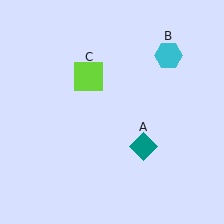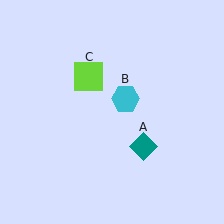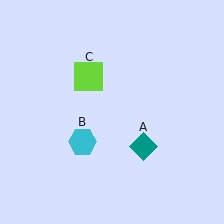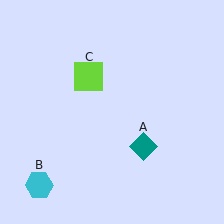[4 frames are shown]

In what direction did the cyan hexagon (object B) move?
The cyan hexagon (object B) moved down and to the left.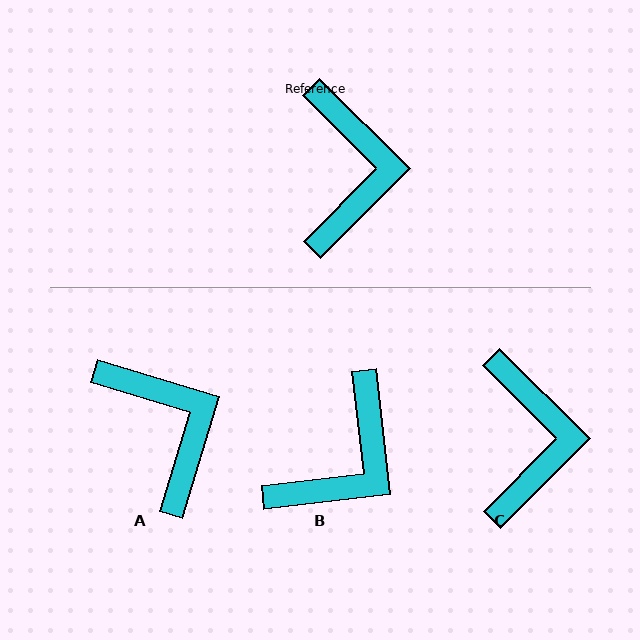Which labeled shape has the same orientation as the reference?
C.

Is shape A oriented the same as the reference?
No, it is off by about 28 degrees.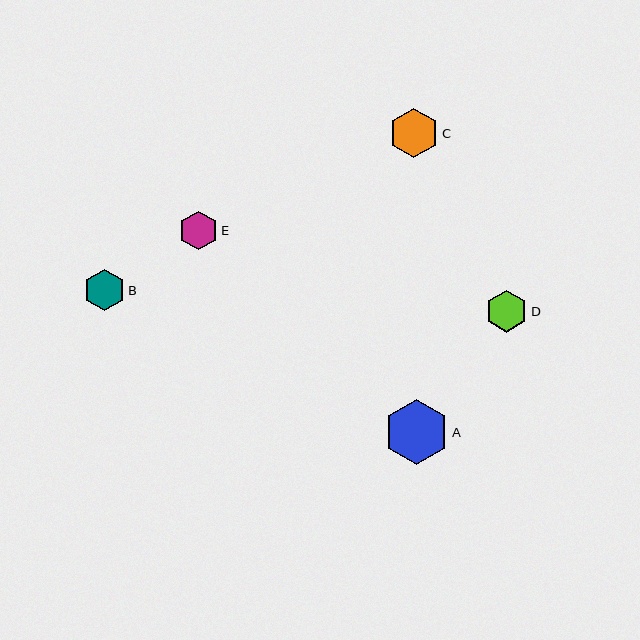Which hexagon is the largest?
Hexagon A is the largest with a size of approximately 65 pixels.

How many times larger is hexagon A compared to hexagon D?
Hexagon A is approximately 1.5 times the size of hexagon D.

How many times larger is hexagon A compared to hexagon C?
Hexagon A is approximately 1.3 times the size of hexagon C.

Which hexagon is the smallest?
Hexagon E is the smallest with a size of approximately 39 pixels.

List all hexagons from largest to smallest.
From largest to smallest: A, C, D, B, E.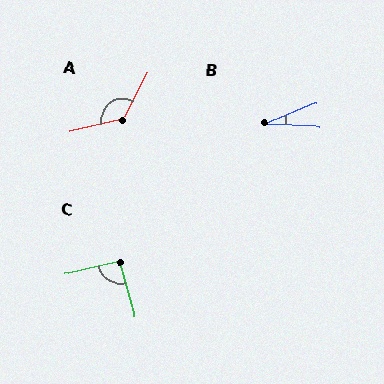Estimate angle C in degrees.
Approximately 92 degrees.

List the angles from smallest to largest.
B (26°), C (92°), A (131°).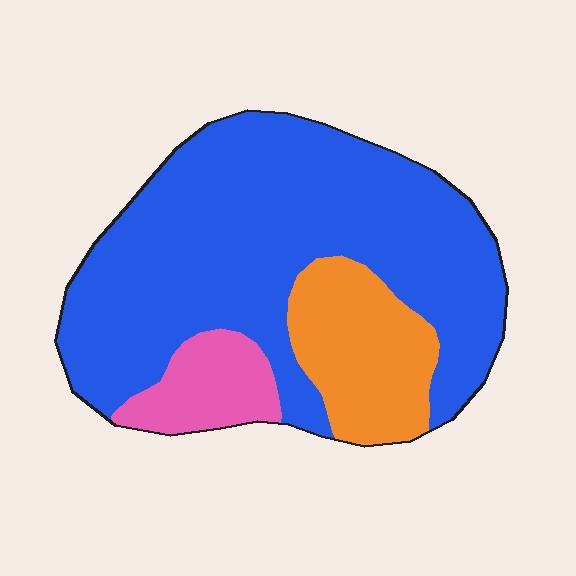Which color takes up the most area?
Blue, at roughly 70%.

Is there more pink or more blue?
Blue.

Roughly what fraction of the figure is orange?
Orange takes up less than a quarter of the figure.